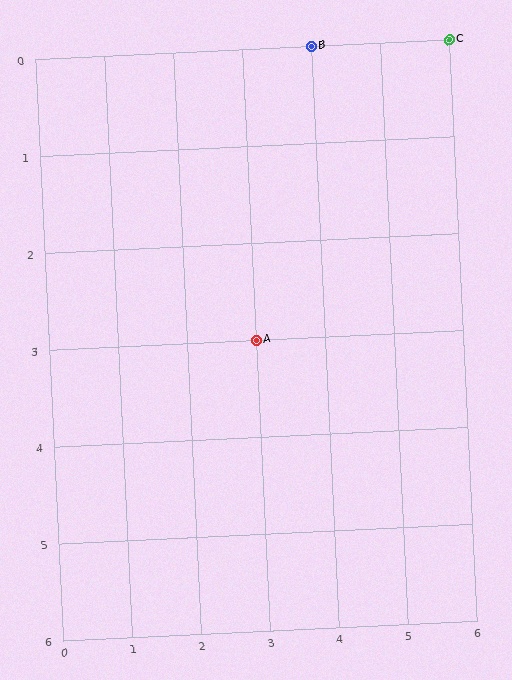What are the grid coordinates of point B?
Point B is at grid coordinates (4, 0).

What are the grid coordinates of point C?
Point C is at grid coordinates (6, 0).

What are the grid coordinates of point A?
Point A is at grid coordinates (3, 3).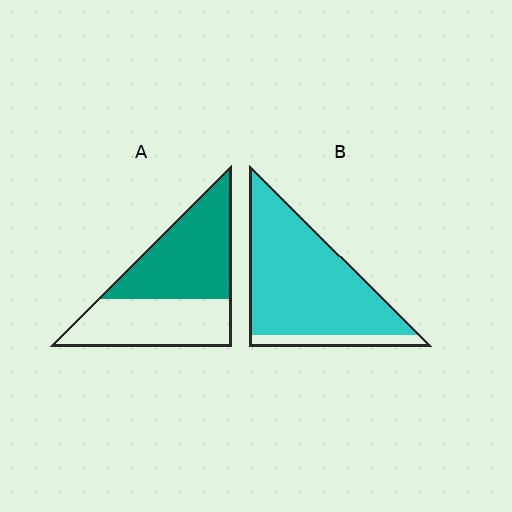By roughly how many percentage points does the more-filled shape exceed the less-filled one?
By roughly 35 percentage points (B over A).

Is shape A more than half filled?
Yes.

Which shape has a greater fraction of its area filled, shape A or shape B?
Shape B.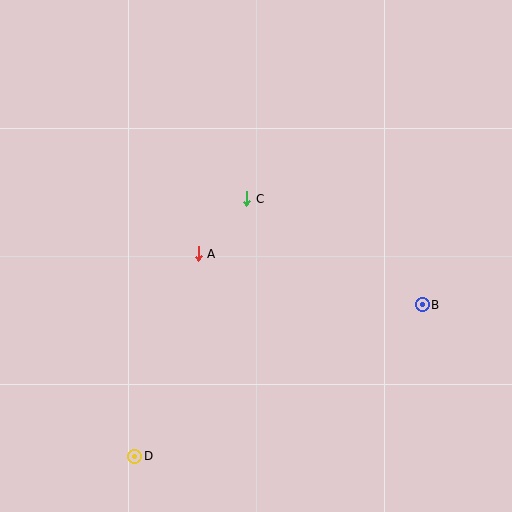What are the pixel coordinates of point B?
Point B is at (422, 305).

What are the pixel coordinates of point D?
Point D is at (135, 456).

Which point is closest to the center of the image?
Point A at (198, 254) is closest to the center.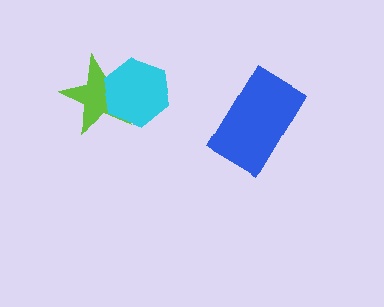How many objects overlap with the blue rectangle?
0 objects overlap with the blue rectangle.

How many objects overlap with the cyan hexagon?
1 object overlaps with the cyan hexagon.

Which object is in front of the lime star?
The cyan hexagon is in front of the lime star.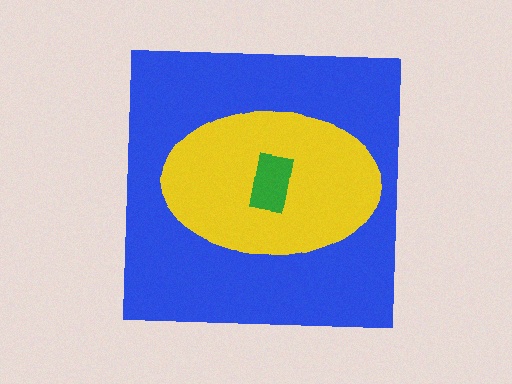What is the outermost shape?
The blue square.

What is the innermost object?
The green rectangle.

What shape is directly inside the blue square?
The yellow ellipse.